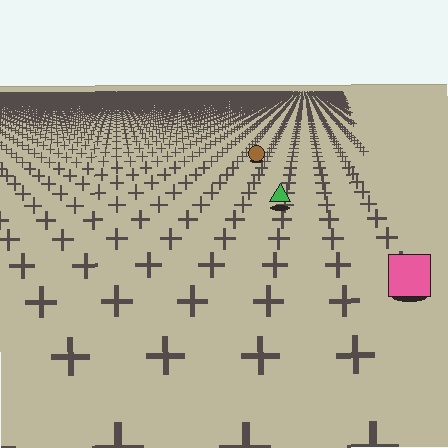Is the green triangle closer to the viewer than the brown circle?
Yes. The green triangle is closer — you can tell from the texture gradient: the ground texture is coarser near it.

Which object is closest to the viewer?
The pink square is closest. The texture marks near it are larger and more spread out.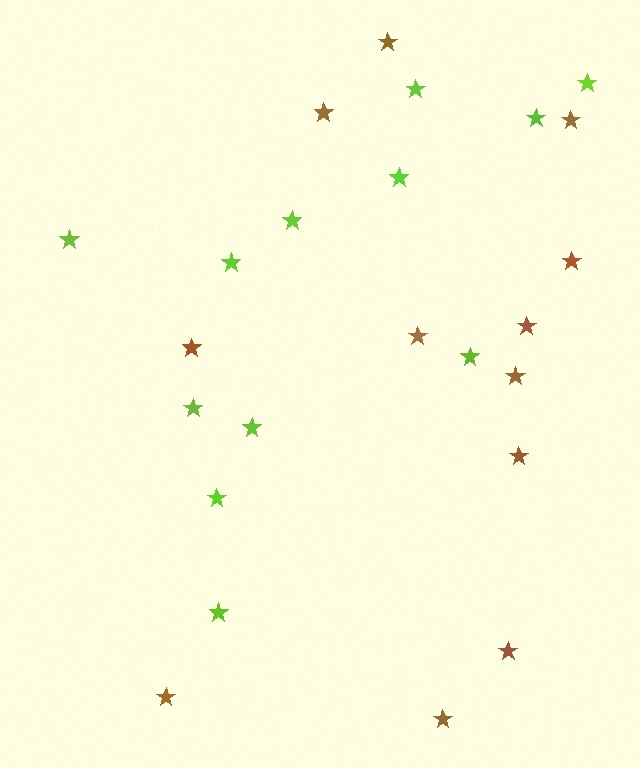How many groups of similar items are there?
There are 2 groups: one group of lime stars (12) and one group of brown stars (12).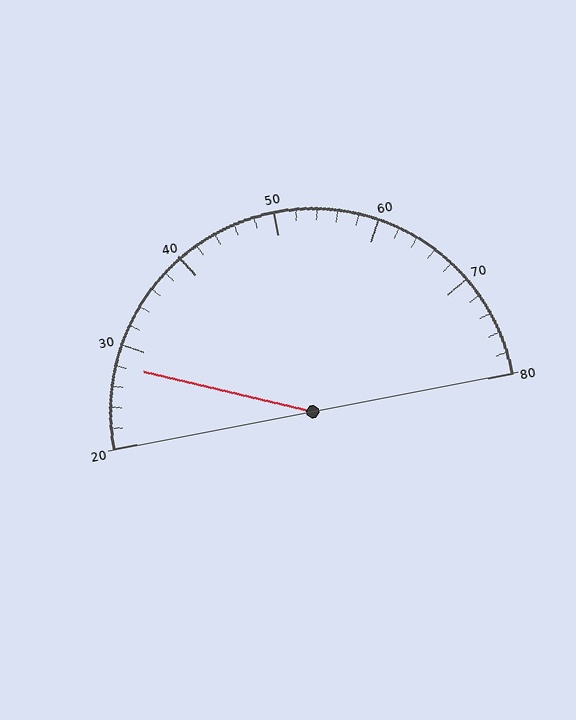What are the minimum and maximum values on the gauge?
The gauge ranges from 20 to 80.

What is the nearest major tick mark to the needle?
The nearest major tick mark is 30.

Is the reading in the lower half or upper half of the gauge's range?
The reading is in the lower half of the range (20 to 80).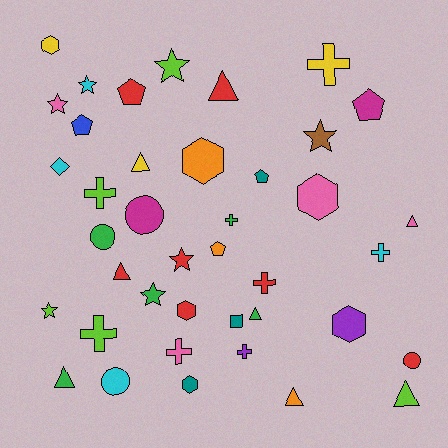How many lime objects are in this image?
There are 5 lime objects.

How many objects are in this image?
There are 40 objects.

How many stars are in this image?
There are 7 stars.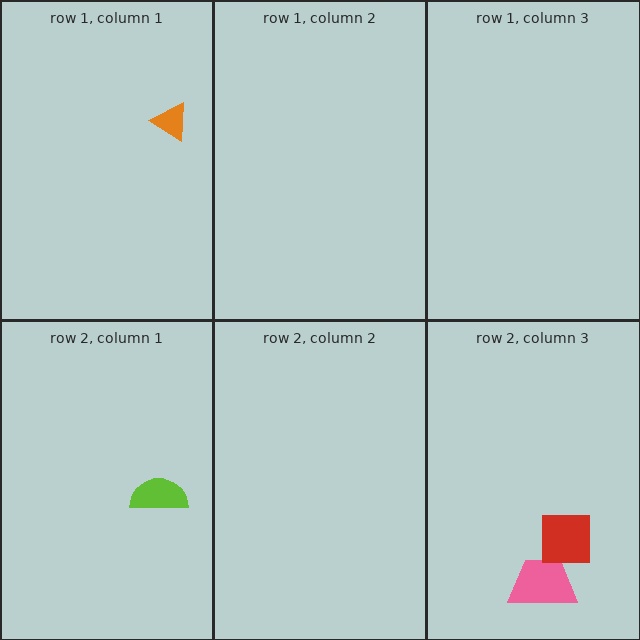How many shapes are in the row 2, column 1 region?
1.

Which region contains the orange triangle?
The row 1, column 1 region.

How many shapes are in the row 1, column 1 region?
1.